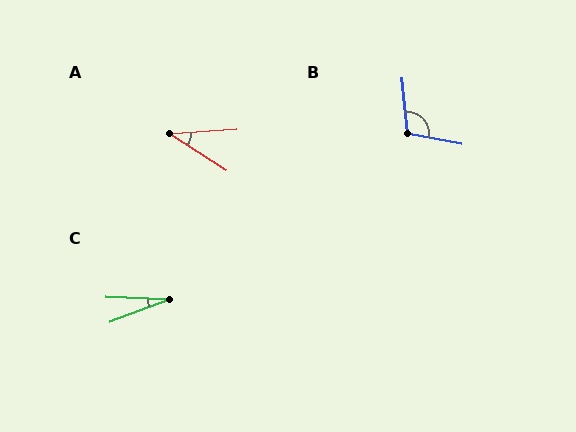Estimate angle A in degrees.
Approximately 37 degrees.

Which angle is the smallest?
C, at approximately 23 degrees.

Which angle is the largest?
B, at approximately 107 degrees.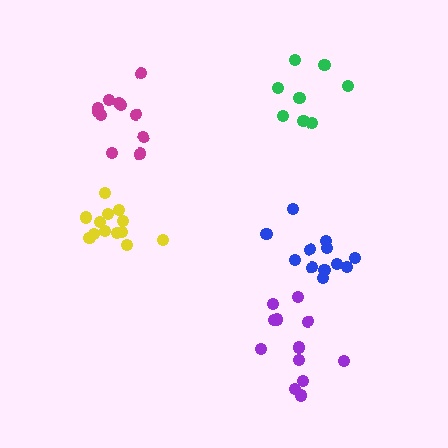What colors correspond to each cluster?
The clusters are colored: blue, magenta, green, purple, yellow.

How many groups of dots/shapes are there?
There are 5 groups.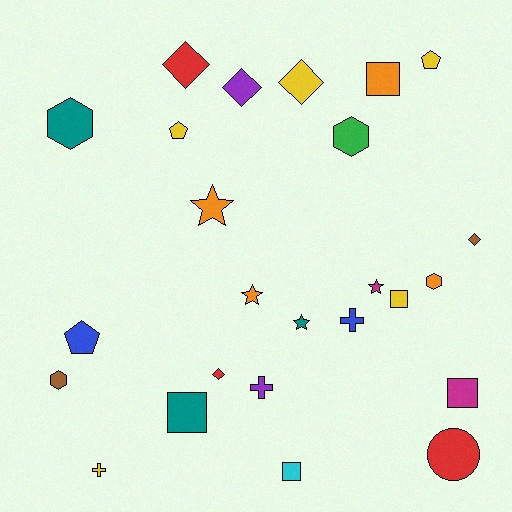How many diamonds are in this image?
There are 5 diamonds.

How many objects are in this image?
There are 25 objects.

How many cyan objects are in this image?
There is 1 cyan object.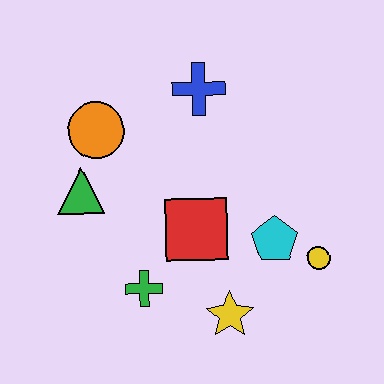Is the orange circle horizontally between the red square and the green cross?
No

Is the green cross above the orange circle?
No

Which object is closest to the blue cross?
The orange circle is closest to the blue cross.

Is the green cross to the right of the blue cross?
No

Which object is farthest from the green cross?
The blue cross is farthest from the green cross.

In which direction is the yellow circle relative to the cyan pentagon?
The yellow circle is to the right of the cyan pentagon.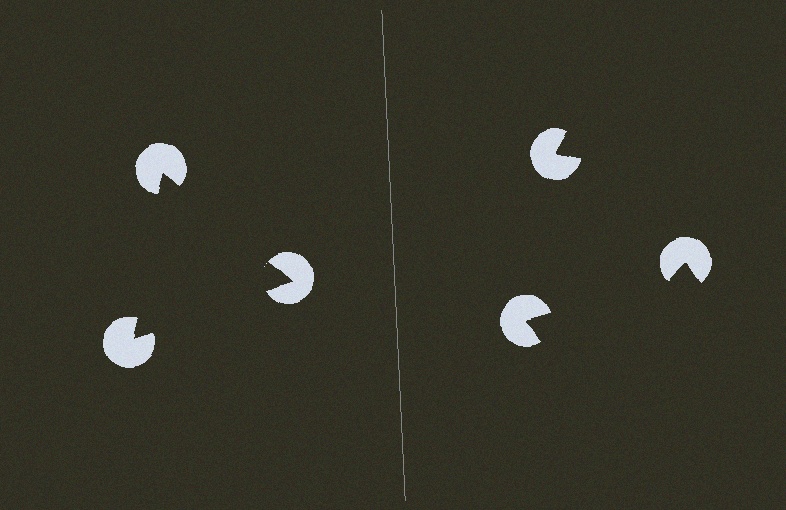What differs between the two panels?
The pac-man discs are positioned identically on both sides; only the wedge orientations differ. On the left they align to a triangle; on the right they are misaligned.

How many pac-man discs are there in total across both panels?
6 — 3 on each side.